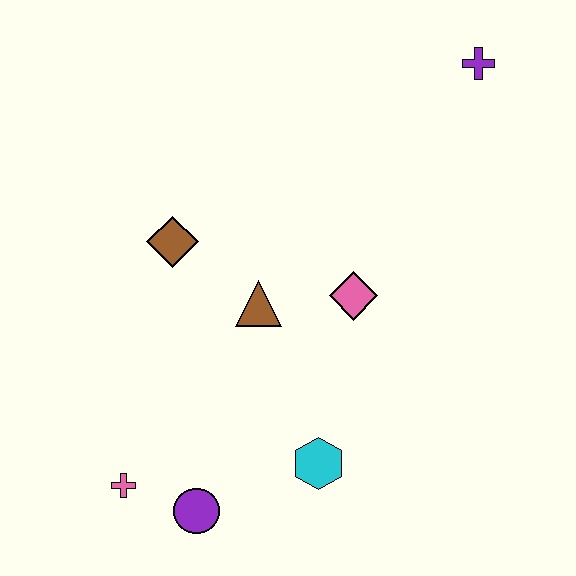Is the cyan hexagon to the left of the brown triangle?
No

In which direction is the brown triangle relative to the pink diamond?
The brown triangle is to the left of the pink diamond.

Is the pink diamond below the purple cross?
Yes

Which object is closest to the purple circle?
The pink cross is closest to the purple circle.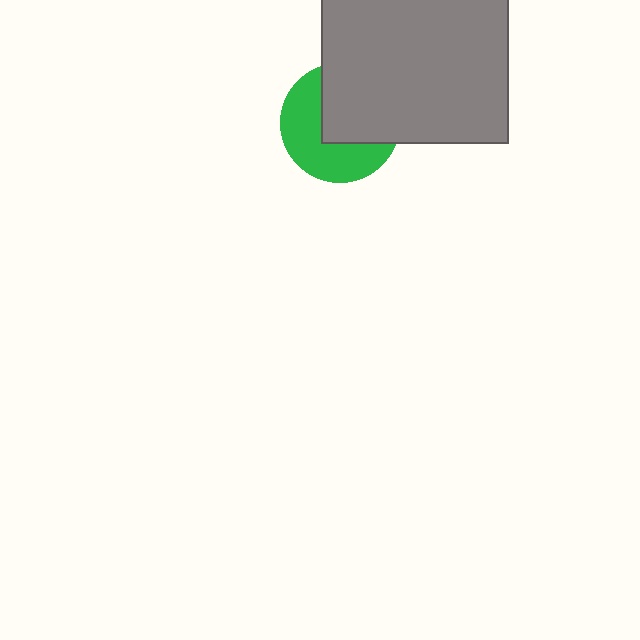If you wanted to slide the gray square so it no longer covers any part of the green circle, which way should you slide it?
Slide it toward the upper-right — that is the most direct way to separate the two shapes.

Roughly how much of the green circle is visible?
About half of it is visible (roughly 51%).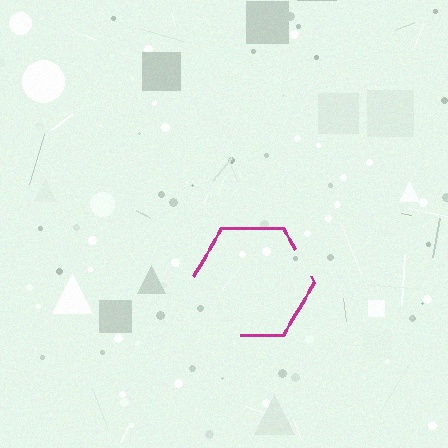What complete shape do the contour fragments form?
The contour fragments form a hexagon.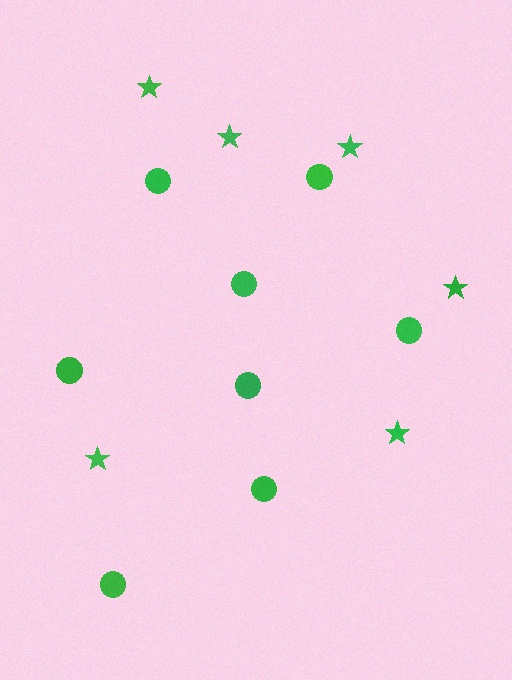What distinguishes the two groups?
There are 2 groups: one group of stars (6) and one group of circles (8).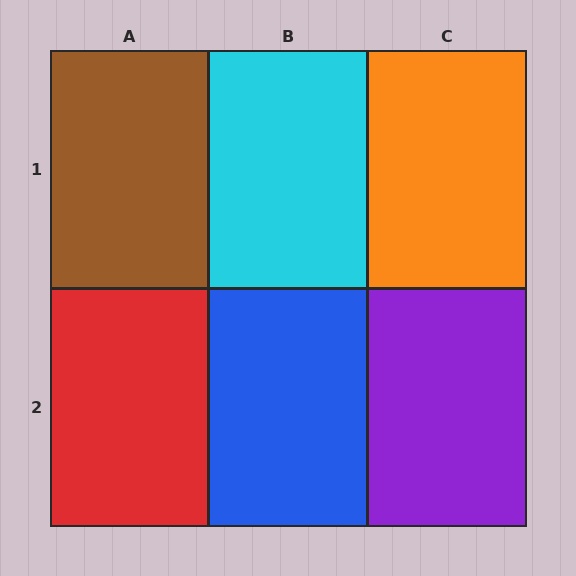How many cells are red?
1 cell is red.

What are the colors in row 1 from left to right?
Brown, cyan, orange.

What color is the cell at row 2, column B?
Blue.